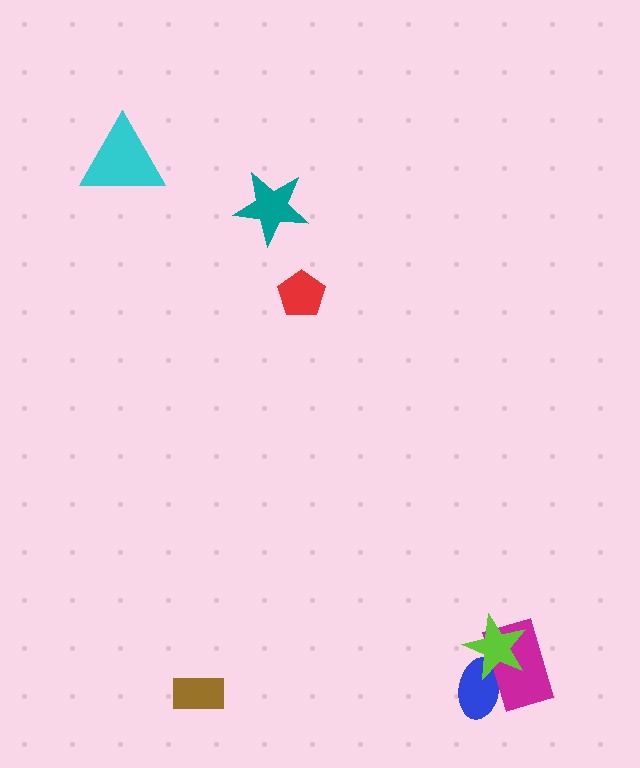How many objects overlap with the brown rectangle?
0 objects overlap with the brown rectangle.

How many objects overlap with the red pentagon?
0 objects overlap with the red pentagon.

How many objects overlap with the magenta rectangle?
2 objects overlap with the magenta rectangle.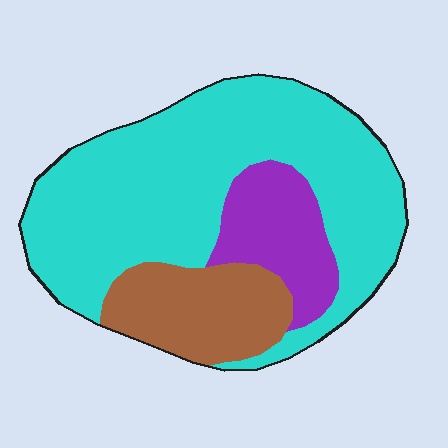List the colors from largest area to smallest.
From largest to smallest: cyan, brown, purple.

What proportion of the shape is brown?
Brown takes up about one fifth (1/5) of the shape.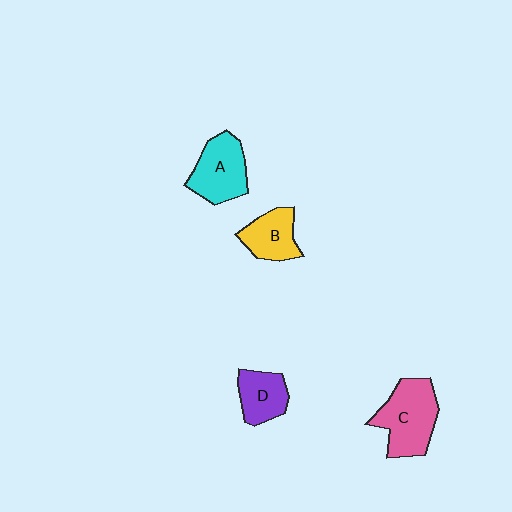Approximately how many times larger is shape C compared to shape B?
Approximately 1.6 times.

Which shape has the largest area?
Shape C (pink).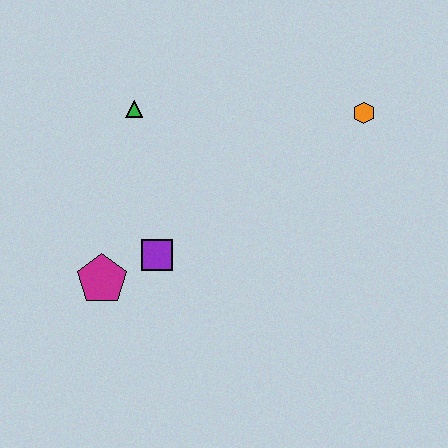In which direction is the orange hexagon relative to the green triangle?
The orange hexagon is to the right of the green triangle.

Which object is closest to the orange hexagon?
The green triangle is closest to the orange hexagon.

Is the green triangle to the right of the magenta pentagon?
Yes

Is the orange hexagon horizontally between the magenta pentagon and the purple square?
No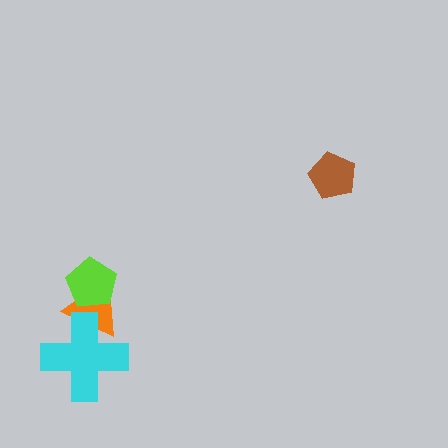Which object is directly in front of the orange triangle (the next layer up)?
The lime pentagon is directly in front of the orange triangle.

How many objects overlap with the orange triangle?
2 objects overlap with the orange triangle.